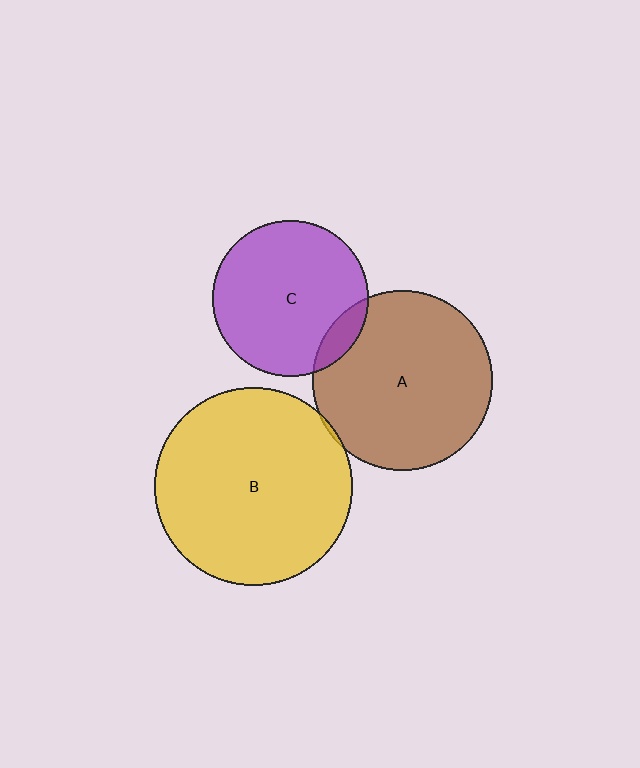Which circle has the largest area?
Circle B (yellow).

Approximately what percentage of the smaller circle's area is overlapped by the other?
Approximately 10%.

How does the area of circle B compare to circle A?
Approximately 1.2 times.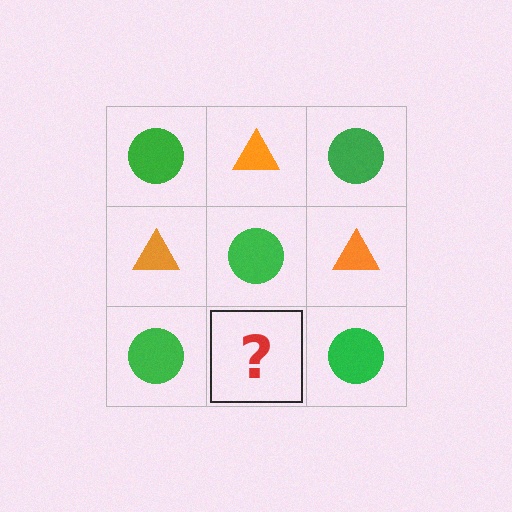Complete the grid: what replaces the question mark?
The question mark should be replaced with an orange triangle.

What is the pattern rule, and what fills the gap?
The rule is that it alternates green circle and orange triangle in a checkerboard pattern. The gap should be filled with an orange triangle.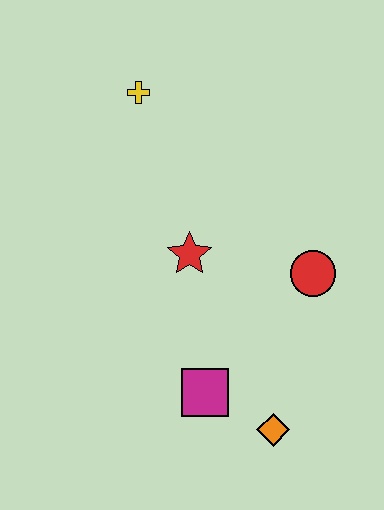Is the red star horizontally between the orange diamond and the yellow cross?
Yes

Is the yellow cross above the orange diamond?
Yes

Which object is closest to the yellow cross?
The red star is closest to the yellow cross.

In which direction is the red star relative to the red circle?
The red star is to the left of the red circle.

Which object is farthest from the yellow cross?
The orange diamond is farthest from the yellow cross.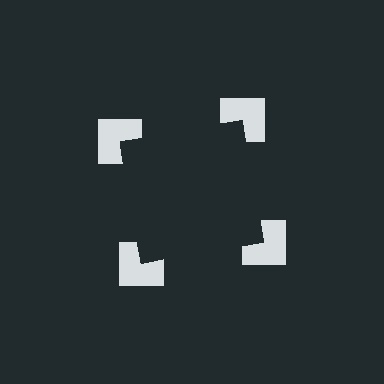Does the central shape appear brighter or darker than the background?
It typically appears slightly darker than the background, even though no actual brightness change is drawn.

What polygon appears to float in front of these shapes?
An illusory square — its edges are inferred from the aligned wedge cuts in the notched squares, not physically drawn.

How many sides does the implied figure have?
4 sides.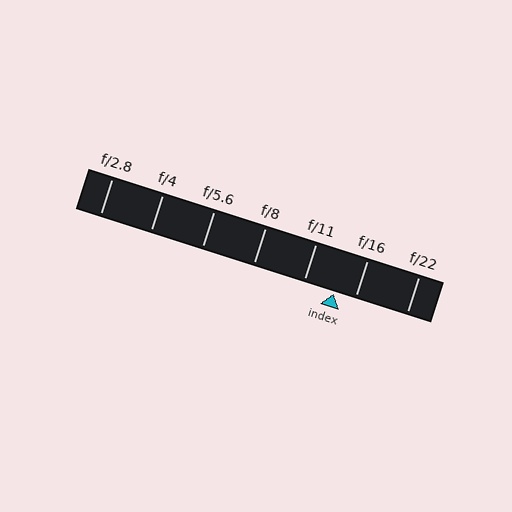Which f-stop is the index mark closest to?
The index mark is closest to f/16.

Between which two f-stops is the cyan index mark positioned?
The index mark is between f/11 and f/16.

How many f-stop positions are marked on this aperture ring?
There are 7 f-stop positions marked.